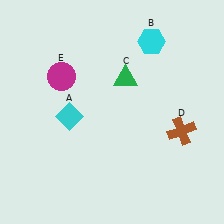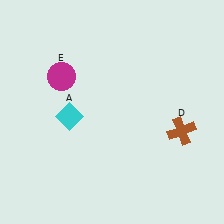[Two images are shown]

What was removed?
The cyan hexagon (B), the green triangle (C) were removed in Image 2.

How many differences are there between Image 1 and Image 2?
There are 2 differences between the two images.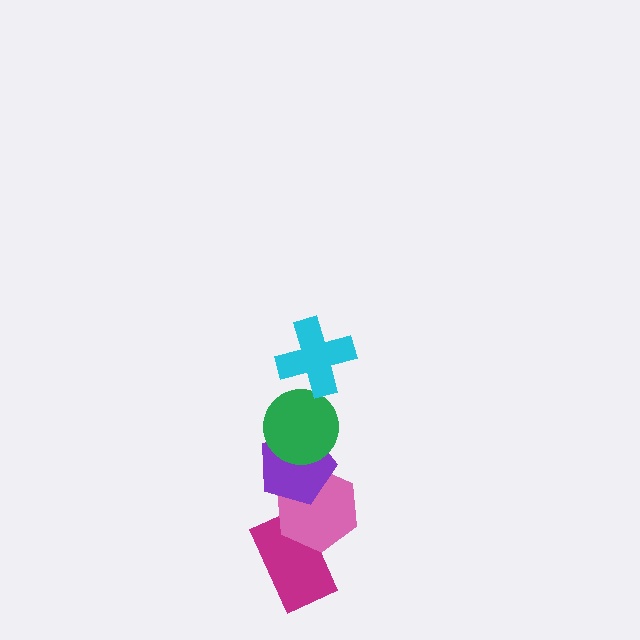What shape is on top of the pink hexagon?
The purple pentagon is on top of the pink hexagon.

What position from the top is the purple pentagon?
The purple pentagon is 3rd from the top.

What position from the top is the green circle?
The green circle is 2nd from the top.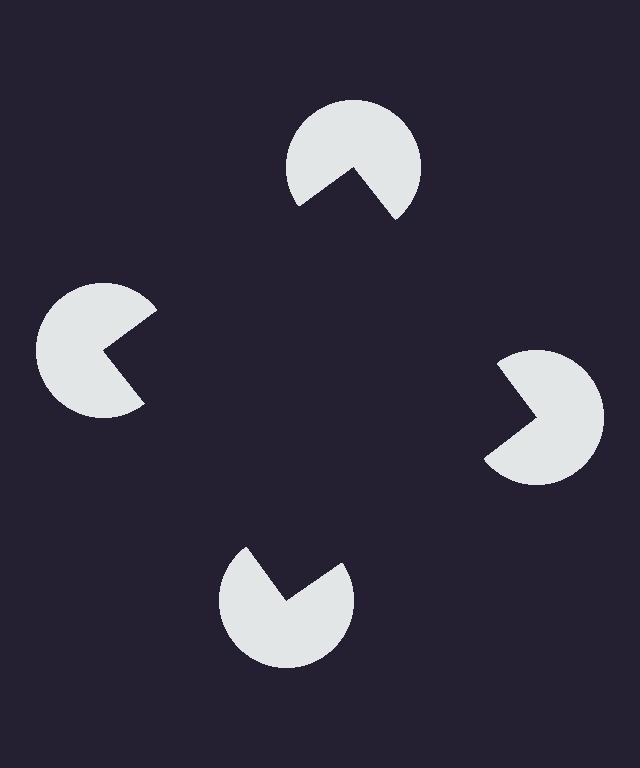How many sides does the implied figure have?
4 sides.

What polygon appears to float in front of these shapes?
An illusory square — its edges are inferred from the aligned wedge cuts in the pac-man discs, not physically drawn.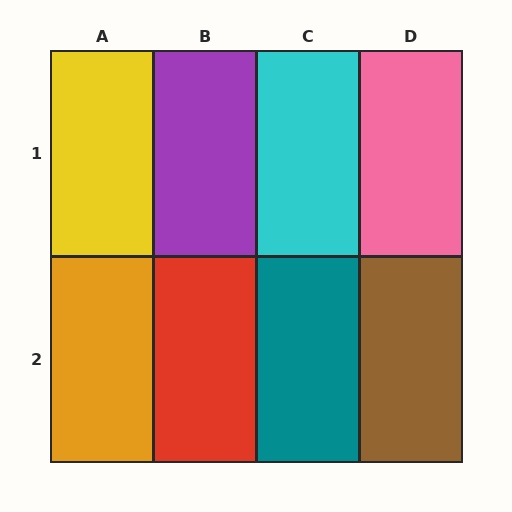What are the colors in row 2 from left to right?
Orange, red, teal, brown.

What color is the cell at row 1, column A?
Yellow.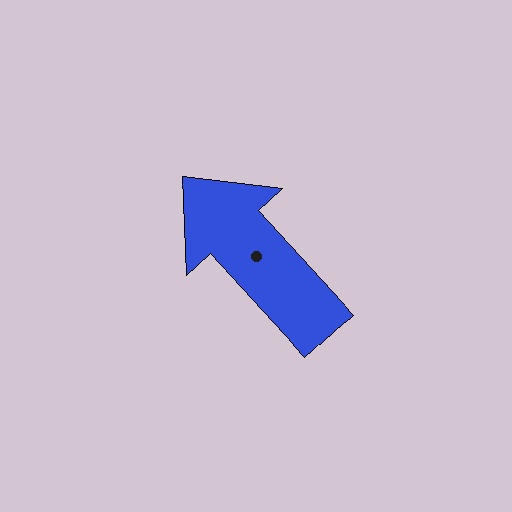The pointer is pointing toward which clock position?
Roughly 11 o'clock.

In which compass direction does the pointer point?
Northwest.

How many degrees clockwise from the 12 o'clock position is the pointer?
Approximately 318 degrees.